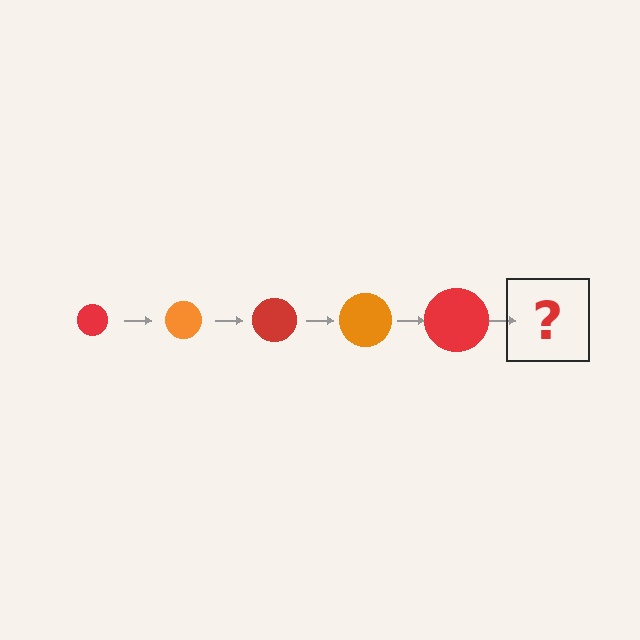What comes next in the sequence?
The next element should be an orange circle, larger than the previous one.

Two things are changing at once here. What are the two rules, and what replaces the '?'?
The two rules are that the circle grows larger each step and the color cycles through red and orange. The '?' should be an orange circle, larger than the previous one.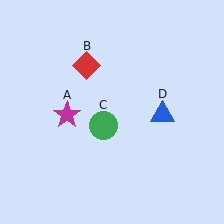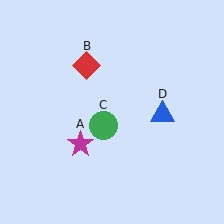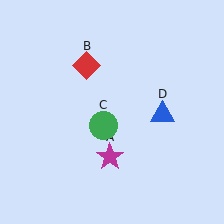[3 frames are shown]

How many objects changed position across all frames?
1 object changed position: magenta star (object A).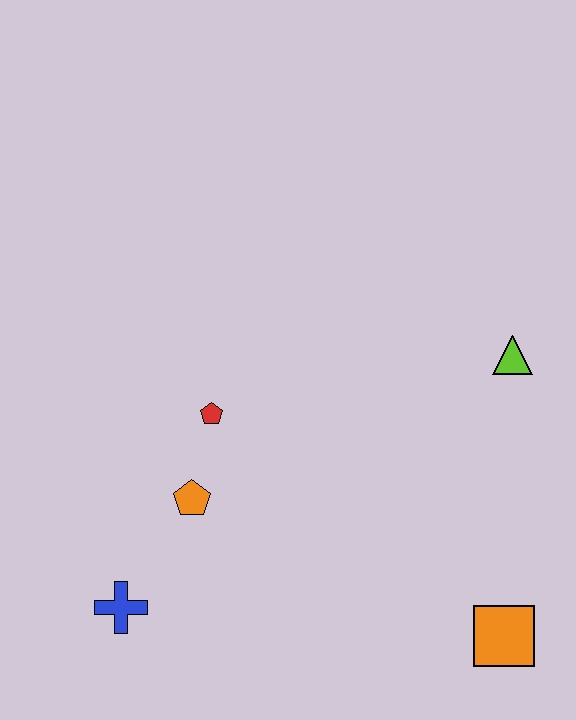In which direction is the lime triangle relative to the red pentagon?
The lime triangle is to the right of the red pentagon.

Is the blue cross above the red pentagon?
No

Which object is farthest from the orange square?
The blue cross is farthest from the orange square.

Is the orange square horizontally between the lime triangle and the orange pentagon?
Yes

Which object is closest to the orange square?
The lime triangle is closest to the orange square.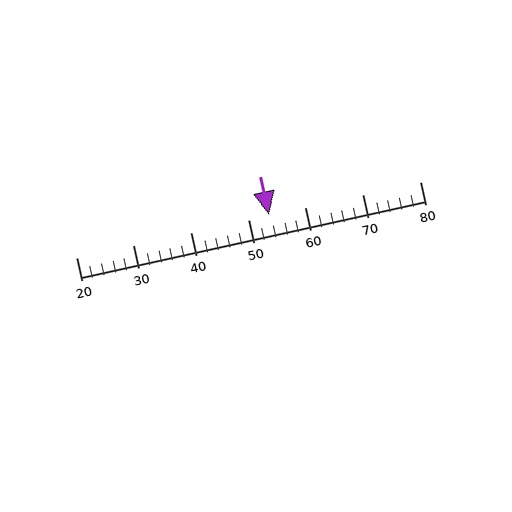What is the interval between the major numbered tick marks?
The major tick marks are spaced 10 units apart.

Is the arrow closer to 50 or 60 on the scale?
The arrow is closer to 50.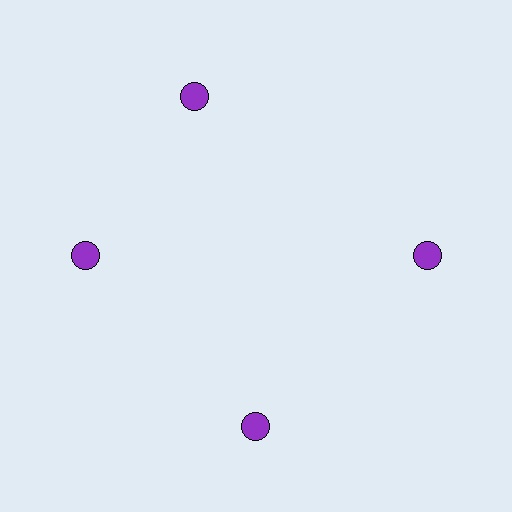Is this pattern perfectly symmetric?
No. The 4 purple circles are arranged in a ring, but one element near the 12 o'clock position is rotated out of alignment along the ring, breaking the 4-fold rotational symmetry.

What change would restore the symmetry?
The symmetry would be restored by rotating it back into even spacing with its neighbors so that all 4 circles sit at equal angles and equal distance from the center.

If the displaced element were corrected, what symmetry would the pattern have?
It would have 4-fold rotational symmetry — the pattern would map onto itself every 90 degrees.